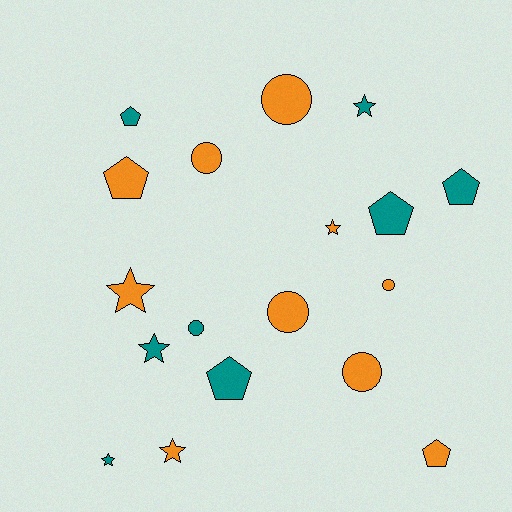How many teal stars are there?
There are 3 teal stars.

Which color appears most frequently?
Orange, with 10 objects.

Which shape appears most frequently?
Circle, with 6 objects.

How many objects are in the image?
There are 18 objects.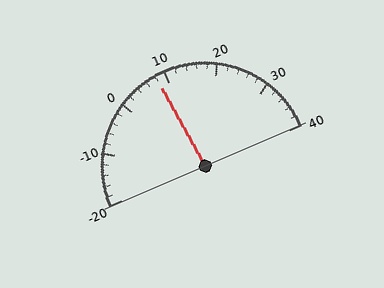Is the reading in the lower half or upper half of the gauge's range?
The reading is in the lower half of the range (-20 to 40).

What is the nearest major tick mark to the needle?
The nearest major tick mark is 10.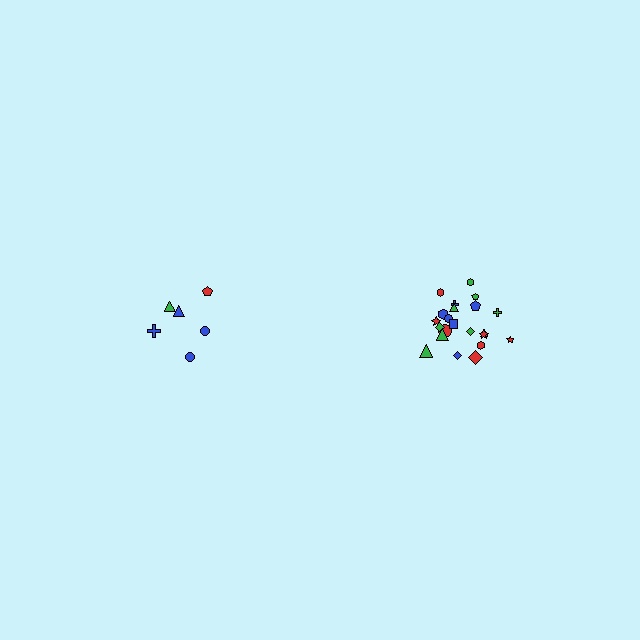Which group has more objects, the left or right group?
The right group.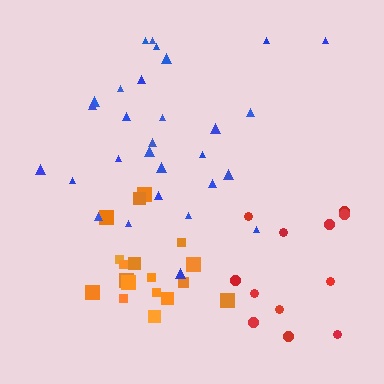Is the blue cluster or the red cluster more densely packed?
Blue.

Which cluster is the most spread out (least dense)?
Red.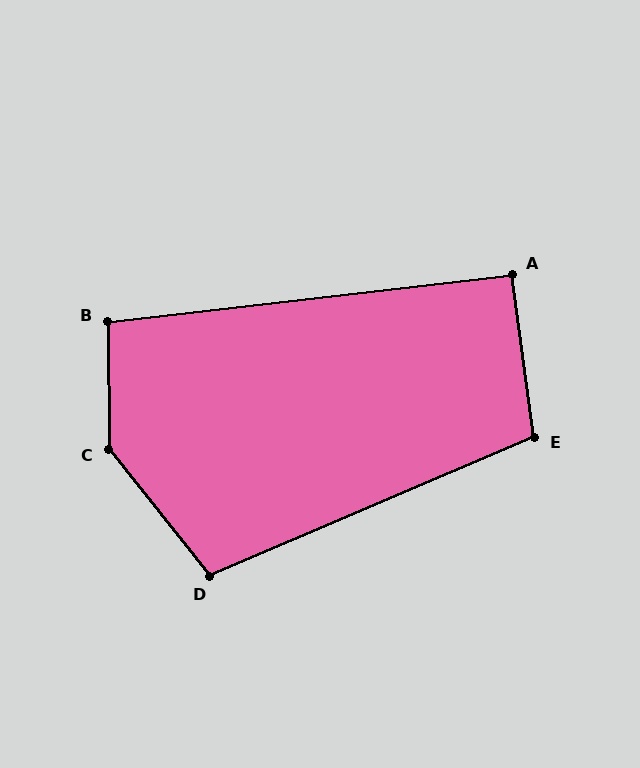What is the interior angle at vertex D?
Approximately 106 degrees (obtuse).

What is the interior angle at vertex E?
Approximately 105 degrees (obtuse).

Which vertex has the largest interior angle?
C, at approximately 142 degrees.